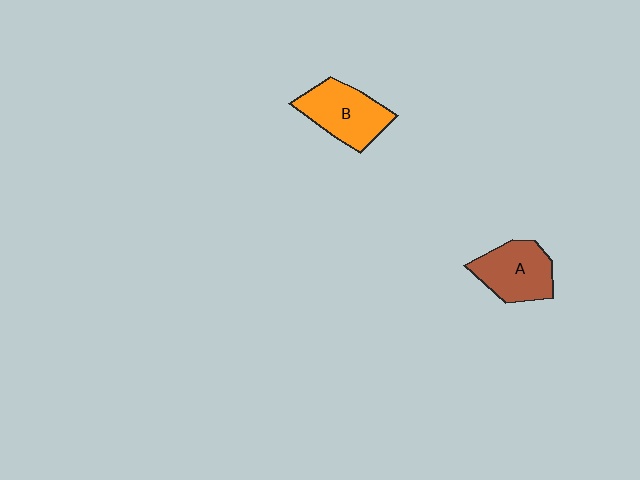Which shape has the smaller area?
Shape A (brown).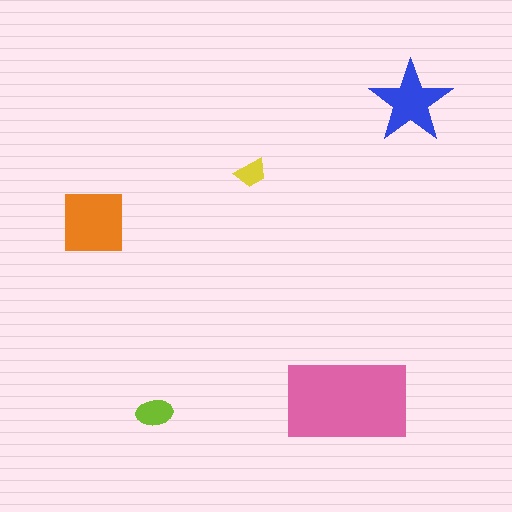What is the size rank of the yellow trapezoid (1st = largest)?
5th.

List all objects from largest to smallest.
The pink rectangle, the orange square, the blue star, the lime ellipse, the yellow trapezoid.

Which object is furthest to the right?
The blue star is rightmost.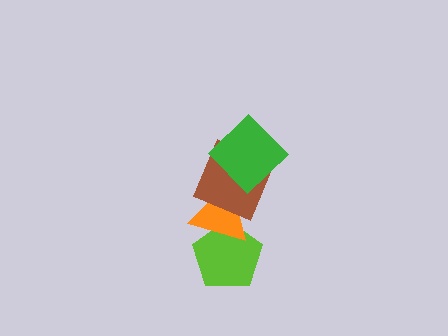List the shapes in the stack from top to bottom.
From top to bottom: the green diamond, the brown square, the orange triangle, the lime pentagon.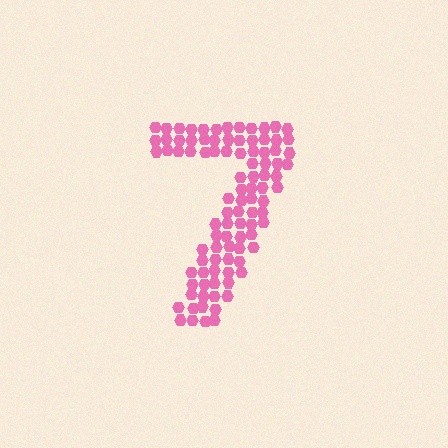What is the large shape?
The large shape is the digit 7.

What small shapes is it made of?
It is made of small hexagons.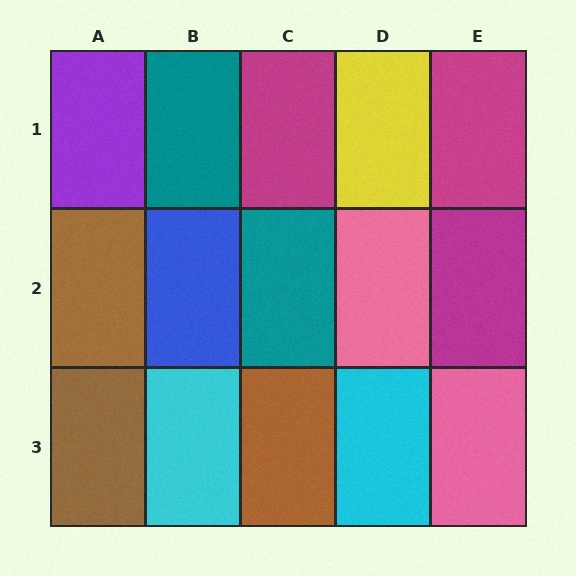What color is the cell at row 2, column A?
Brown.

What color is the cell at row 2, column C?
Teal.